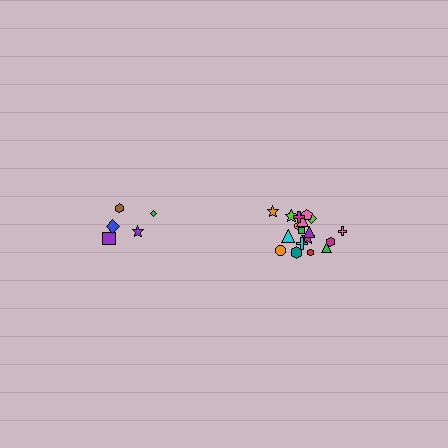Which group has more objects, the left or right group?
The right group.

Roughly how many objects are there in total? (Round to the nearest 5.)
Roughly 25 objects in total.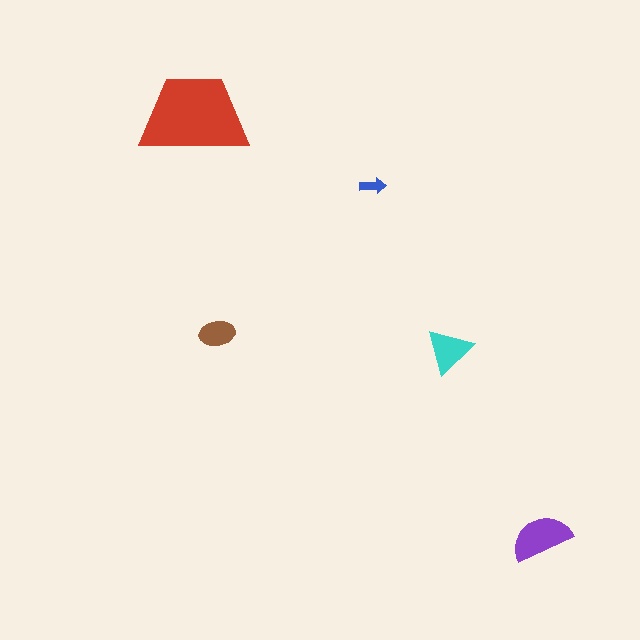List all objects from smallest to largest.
The blue arrow, the brown ellipse, the cyan triangle, the purple semicircle, the red trapezoid.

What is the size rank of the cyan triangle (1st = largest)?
3rd.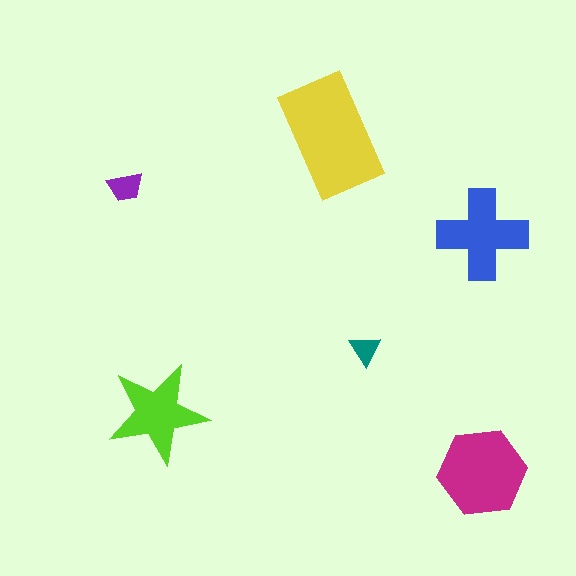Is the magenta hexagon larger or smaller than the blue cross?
Larger.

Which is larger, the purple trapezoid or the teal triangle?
The purple trapezoid.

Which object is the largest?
The yellow rectangle.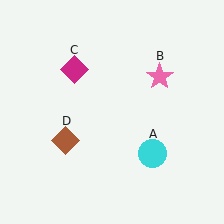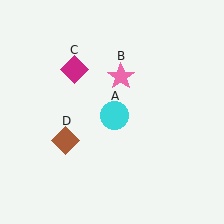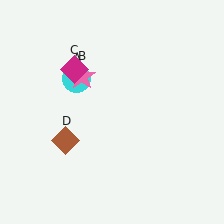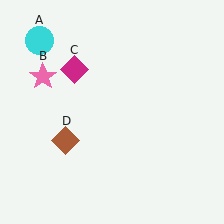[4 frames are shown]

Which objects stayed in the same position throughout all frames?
Magenta diamond (object C) and brown diamond (object D) remained stationary.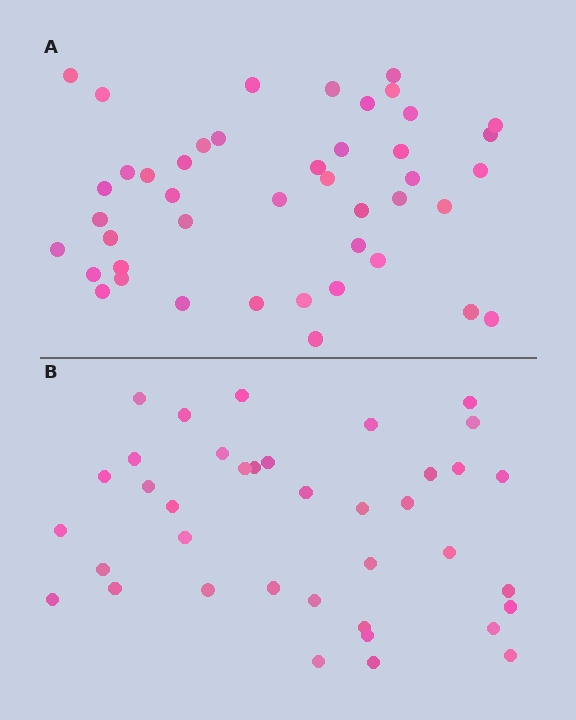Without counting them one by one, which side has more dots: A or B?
Region A (the top region) has more dots.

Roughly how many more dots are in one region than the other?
Region A has about 6 more dots than region B.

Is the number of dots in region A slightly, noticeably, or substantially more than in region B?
Region A has only slightly more — the two regions are fairly close. The ratio is roughly 1.2 to 1.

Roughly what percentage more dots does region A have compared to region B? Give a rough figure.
About 15% more.